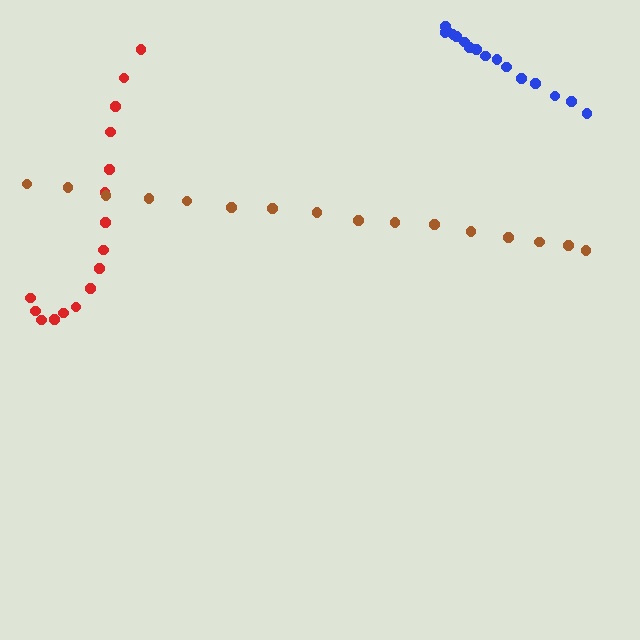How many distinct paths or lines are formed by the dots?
There are 3 distinct paths.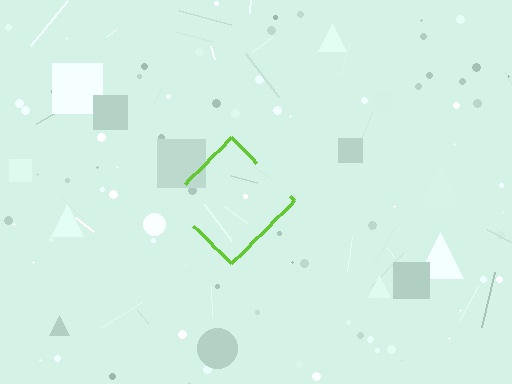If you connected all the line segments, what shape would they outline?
They would outline a diamond.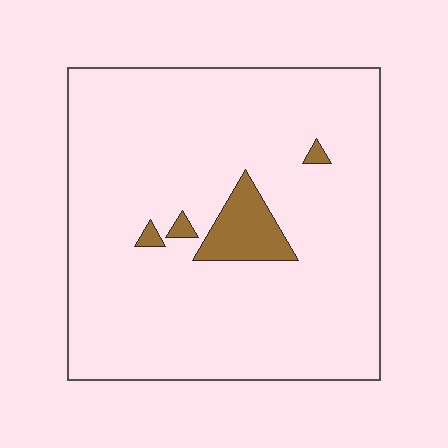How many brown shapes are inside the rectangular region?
4.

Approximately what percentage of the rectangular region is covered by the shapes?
Approximately 5%.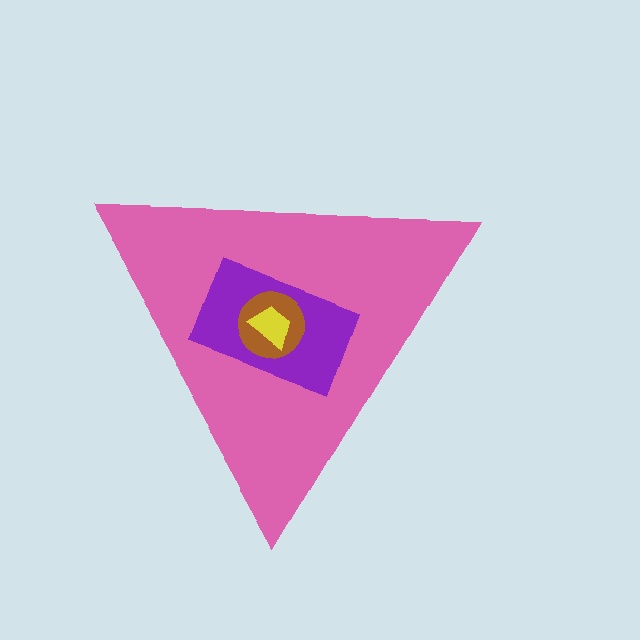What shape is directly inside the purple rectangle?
The brown circle.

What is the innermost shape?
The yellow trapezoid.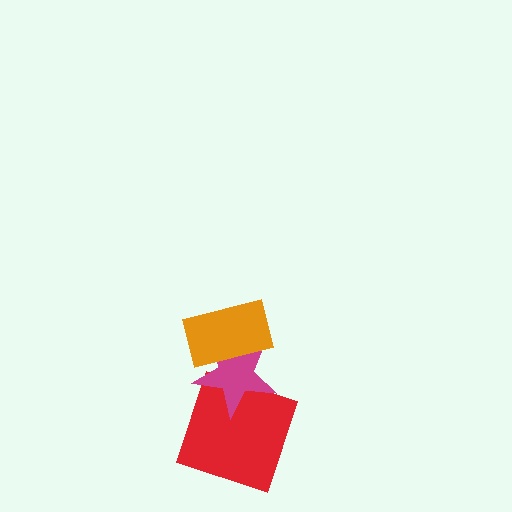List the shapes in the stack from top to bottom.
From top to bottom: the orange rectangle, the magenta star, the red square.